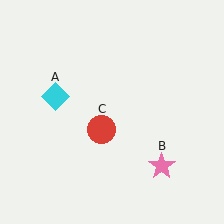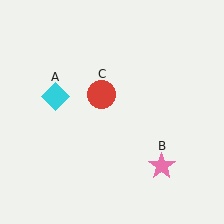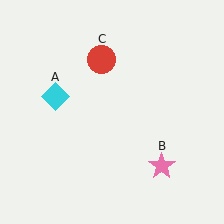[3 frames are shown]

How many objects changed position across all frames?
1 object changed position: red circle (object C).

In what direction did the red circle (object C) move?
The red circle (object C) moved up.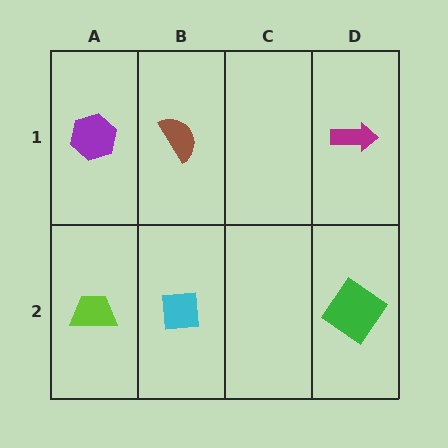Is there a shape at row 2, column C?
No, that cell is empty.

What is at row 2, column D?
A green diamond.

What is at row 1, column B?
A brown semicircle.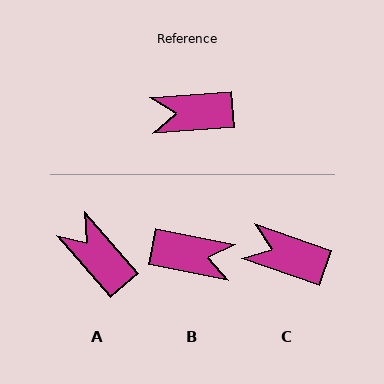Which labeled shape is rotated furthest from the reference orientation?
B, about 164 degrees away.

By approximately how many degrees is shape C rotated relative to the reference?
Approximately 24 degrees clockwise.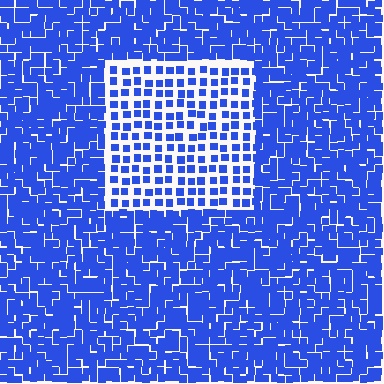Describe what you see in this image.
The image contains small blue elements arranged at two different densities. A rectangle-shaped region is visible where the elements are less densely packed than the surrounding area.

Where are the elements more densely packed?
The elements are more densely packed outside the rectangle boundary.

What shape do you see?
I see a rectangle.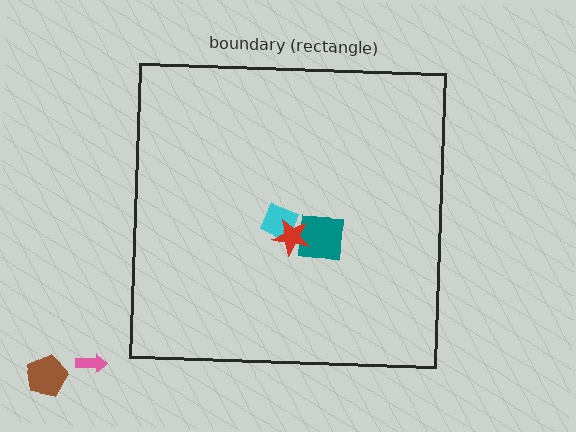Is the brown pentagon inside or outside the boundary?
Outside.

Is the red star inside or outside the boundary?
Inside.